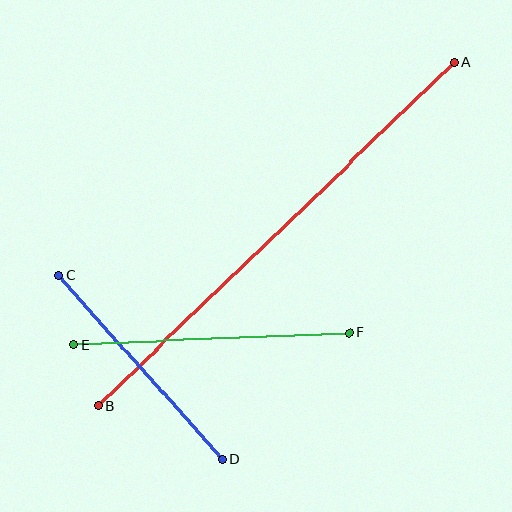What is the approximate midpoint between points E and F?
The midpoint is at approximately (212, 339) pixels.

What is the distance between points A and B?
The distance is approximately 495 pixels.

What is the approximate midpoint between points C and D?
The midpoint is at approximately (141, 367) pixels.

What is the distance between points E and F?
The distance is approximately 276 pixels.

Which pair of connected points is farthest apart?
Points A and B are farthest apart.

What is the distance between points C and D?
The distance is approximately 246 pixels.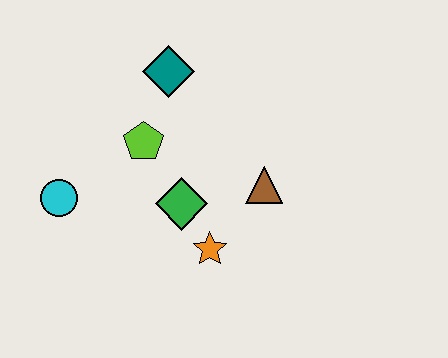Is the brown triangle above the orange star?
Yes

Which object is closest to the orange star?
The green diamond is closest to the orange star.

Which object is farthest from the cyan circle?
The brown triangle is farthest from the cyan circle.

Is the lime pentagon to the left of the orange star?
Yes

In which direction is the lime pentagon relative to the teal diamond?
The lime pentagon is below the teal diamond.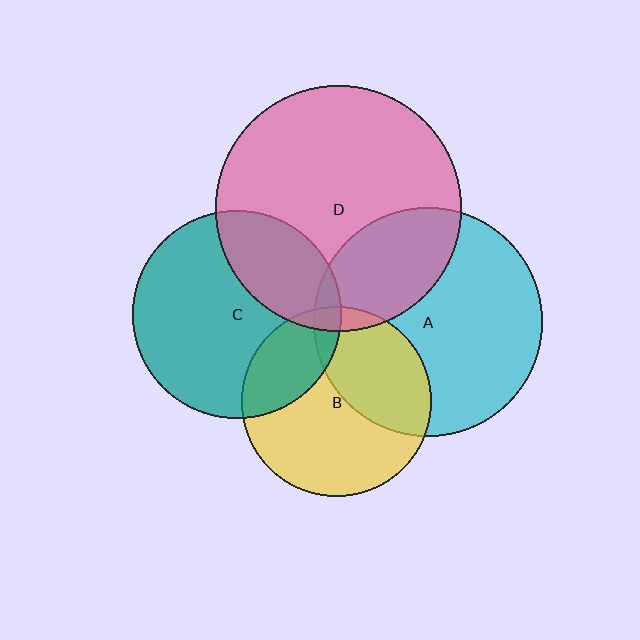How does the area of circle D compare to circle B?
Approximately 1.7 times.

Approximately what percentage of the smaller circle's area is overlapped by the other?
Approximately 5%.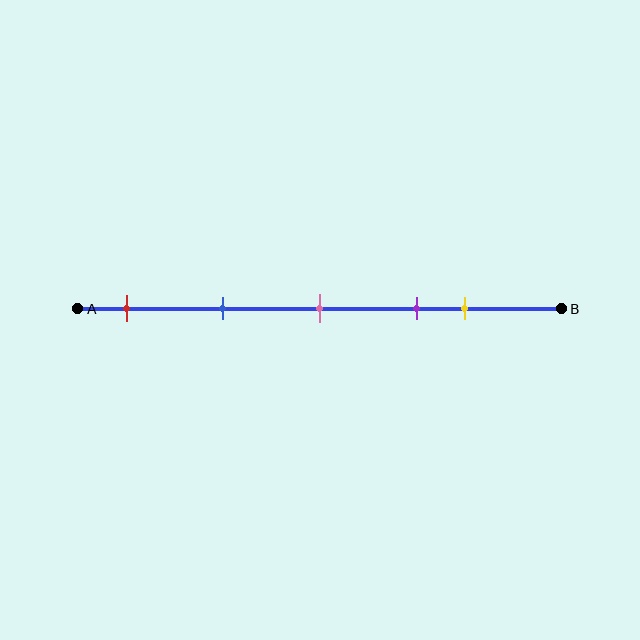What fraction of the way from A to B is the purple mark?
The purple mark is approximately 70% (0.7) of the way from A to B.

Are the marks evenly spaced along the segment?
No, the marks are not evenly spaced.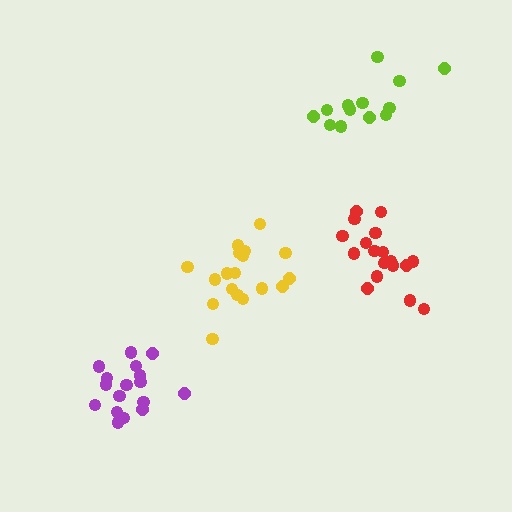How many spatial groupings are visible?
There are 4 spatial groupings.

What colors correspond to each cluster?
The clusters are colored: purple, lime, yellow, red.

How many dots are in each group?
Group 1: 17 dots, Group 2: 13 dots, Group 3: 18 dots, Group 4: 18 dots (66 total).